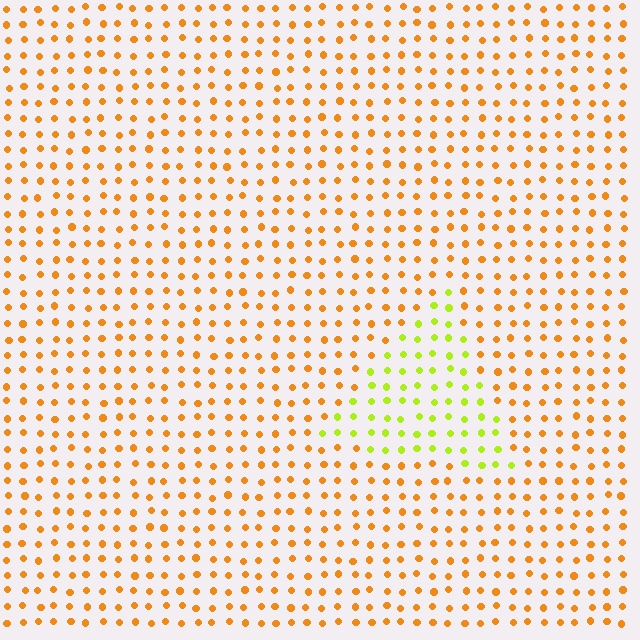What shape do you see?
I see a triangle.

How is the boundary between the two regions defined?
The boundary is defined purely by a slight shift in hue (about 47 degrees). Spacing, size, and orientation are identical on both sides.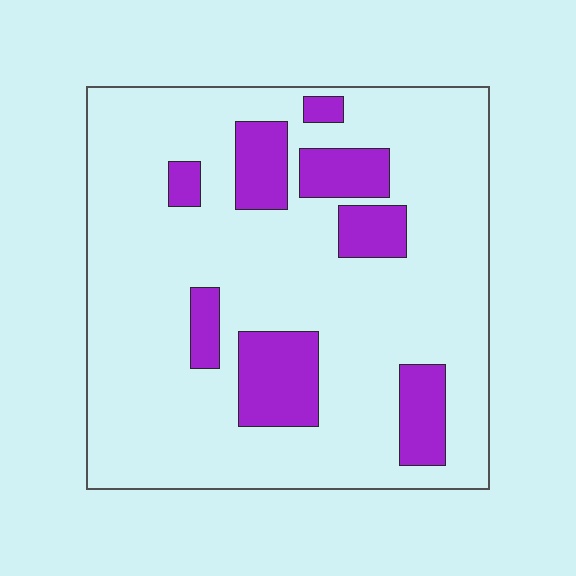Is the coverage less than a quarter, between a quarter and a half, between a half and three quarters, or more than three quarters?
Less than a quarter.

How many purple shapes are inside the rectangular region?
8.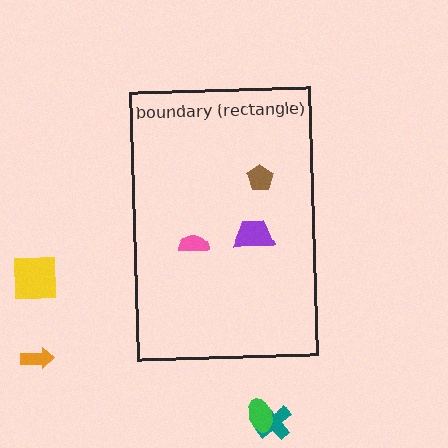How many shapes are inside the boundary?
3 inside, 4 outside.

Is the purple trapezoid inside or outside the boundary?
Inside.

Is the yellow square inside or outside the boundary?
Outside.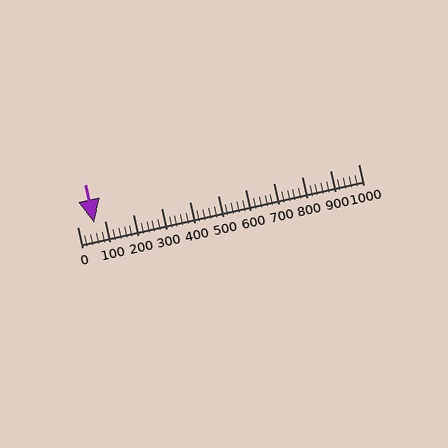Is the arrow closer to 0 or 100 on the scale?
The arrow is closer to 100.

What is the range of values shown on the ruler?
The ruler shows values from 0 to 1000.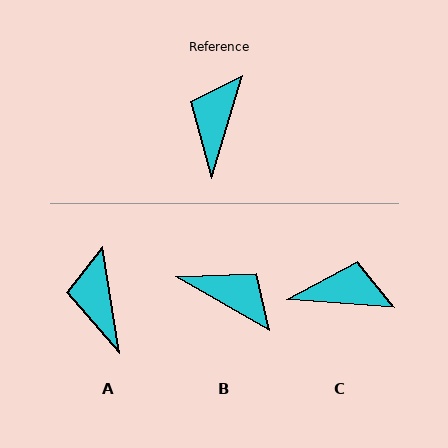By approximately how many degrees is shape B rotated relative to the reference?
Approximately 103 degrees clockwise.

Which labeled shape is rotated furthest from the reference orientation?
B, about 103 degrees away.